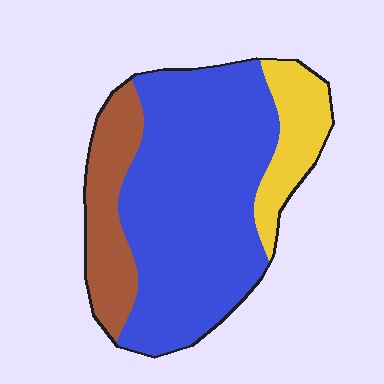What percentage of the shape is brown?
Brown takes up less than a quarter of the shape.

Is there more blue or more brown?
Blue.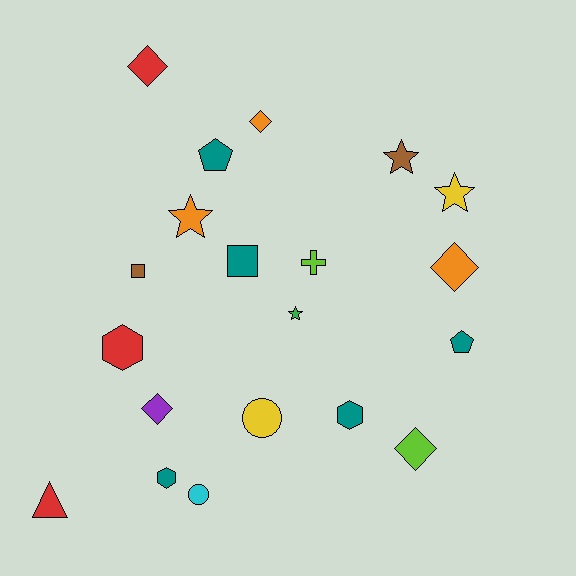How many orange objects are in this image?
There are 3 orange objects.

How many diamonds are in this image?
There are 5 diamonds.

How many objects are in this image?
There are 20 objects.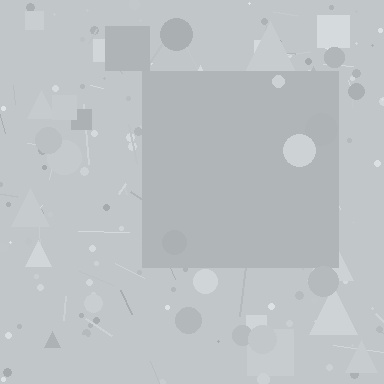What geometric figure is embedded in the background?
A square is embedded in the background.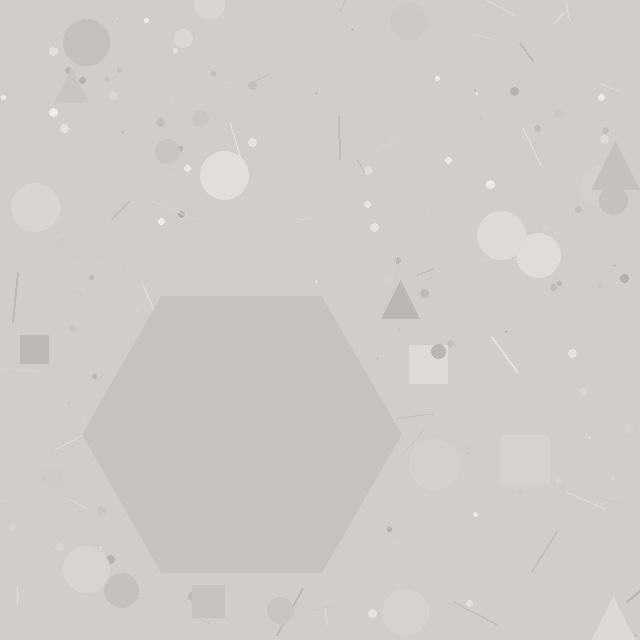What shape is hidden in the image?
A hexagon is hidden in the image.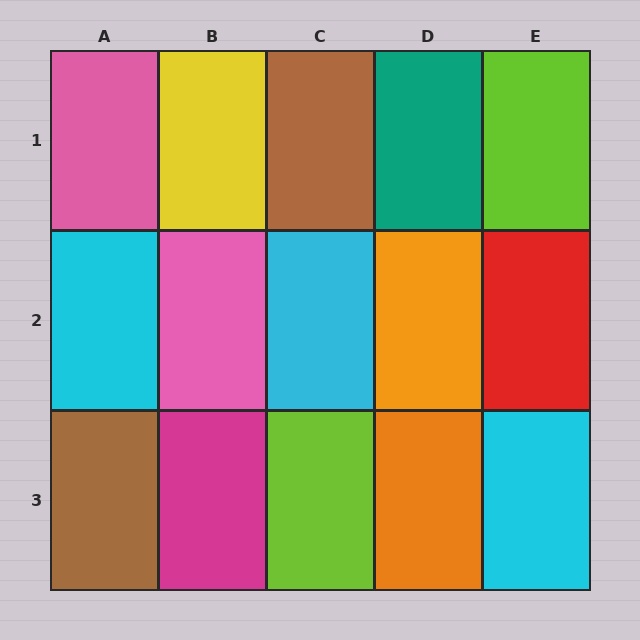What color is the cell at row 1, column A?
Pink.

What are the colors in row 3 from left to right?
Brown, magenta, lime, orange, cyan.